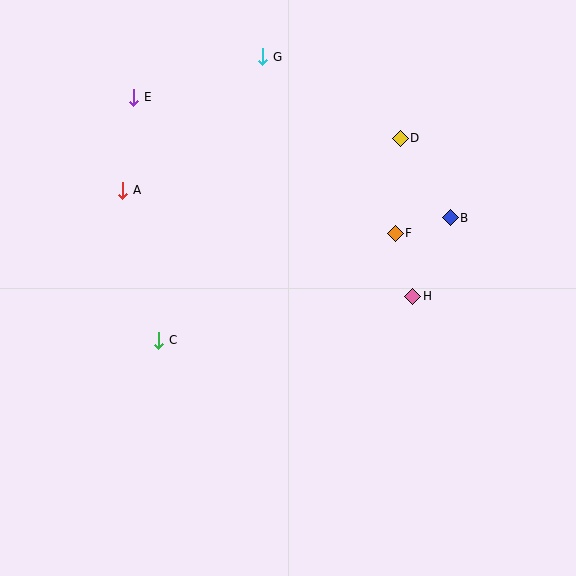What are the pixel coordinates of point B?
Point B is at (450, 218).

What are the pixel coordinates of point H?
Point H is at (413, 296).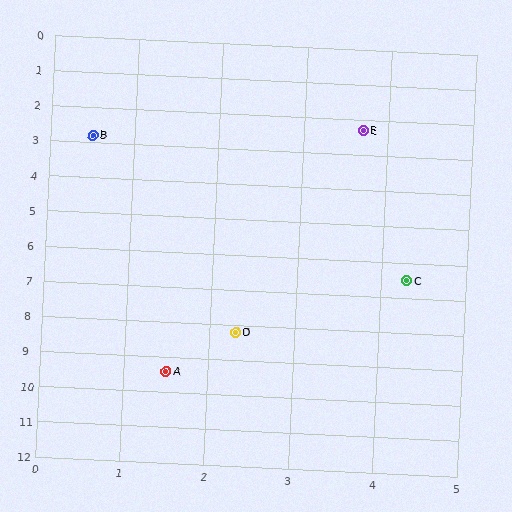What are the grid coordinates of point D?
Point D is at approximately (2.3, 8.2).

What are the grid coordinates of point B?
Point B is at approximately (0.5, 2.8).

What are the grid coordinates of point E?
Point E is at approximately (3.7, 2.3).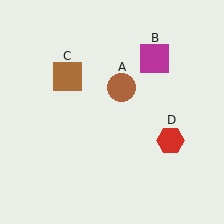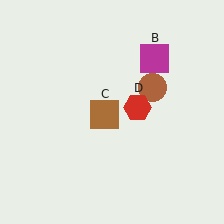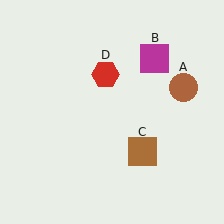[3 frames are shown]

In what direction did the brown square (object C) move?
The brown square (object C) moved down and to the right.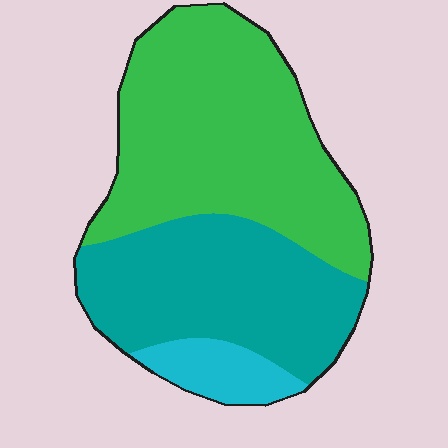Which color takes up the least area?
Cyan, at roughly 10%.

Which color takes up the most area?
Green, at roughly 55%.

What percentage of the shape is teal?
Teal takes up about three eighths (3/8) of the shape.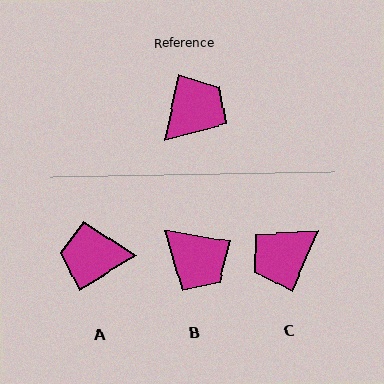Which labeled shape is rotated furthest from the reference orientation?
C, about 168 degrees away.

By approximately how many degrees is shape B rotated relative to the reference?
Approximately 88 degrees clockwise.